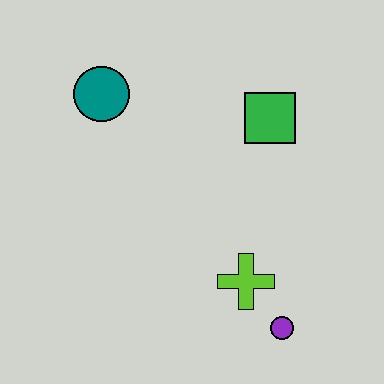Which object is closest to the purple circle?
The lime cross is closest to the purple circle.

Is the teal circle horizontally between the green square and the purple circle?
No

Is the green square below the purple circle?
No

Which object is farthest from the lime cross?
The teal circle is farthest from the lime cross.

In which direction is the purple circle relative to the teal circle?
The purple circle is below the teal circle.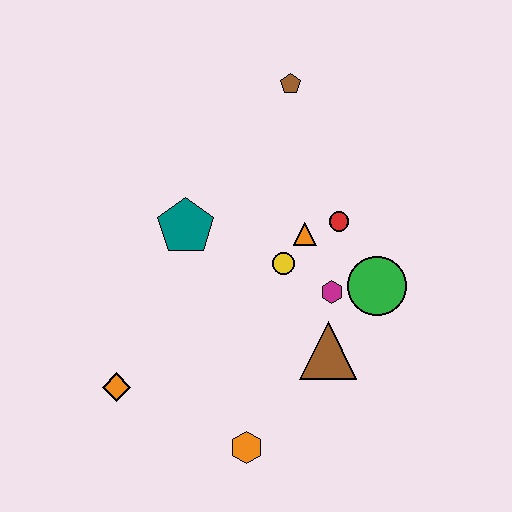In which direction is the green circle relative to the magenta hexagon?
The green circle is to the right of the magenta hexagon.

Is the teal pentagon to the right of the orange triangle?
No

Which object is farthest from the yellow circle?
The orange diamond is farthest from the yellow circle.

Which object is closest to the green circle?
The magenta hexagon is closest to the green circle.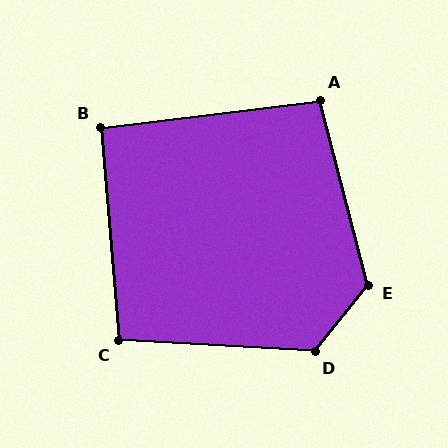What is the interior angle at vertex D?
Approximately 126 degrees (obtuse).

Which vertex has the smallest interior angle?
B, at approximately 92 degrees.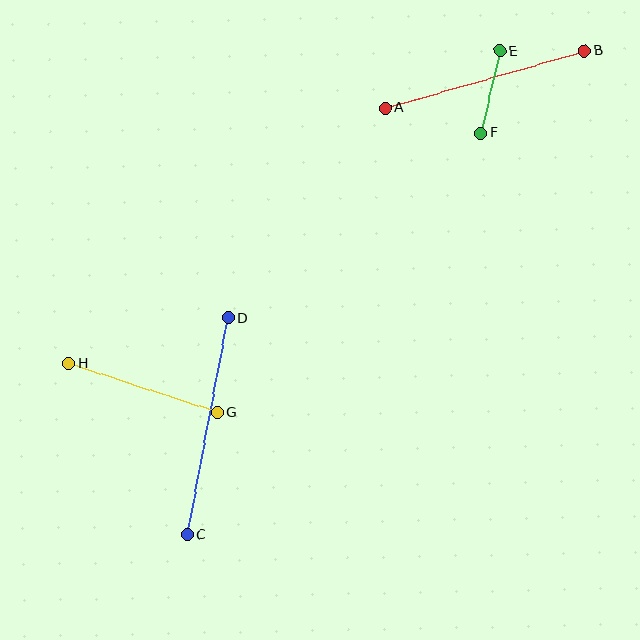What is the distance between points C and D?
The distance is approximately 221 pixels.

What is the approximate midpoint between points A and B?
The midpoint is at approximately (485, 79) pixels.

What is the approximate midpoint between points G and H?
The midpoint is at approximately (143, 388) pixels.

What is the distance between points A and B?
The distance is approximately 208 pixels.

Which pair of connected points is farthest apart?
Points C and D are farthest apart.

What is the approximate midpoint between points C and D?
The midpoint is at approximately (208, 426) pixels.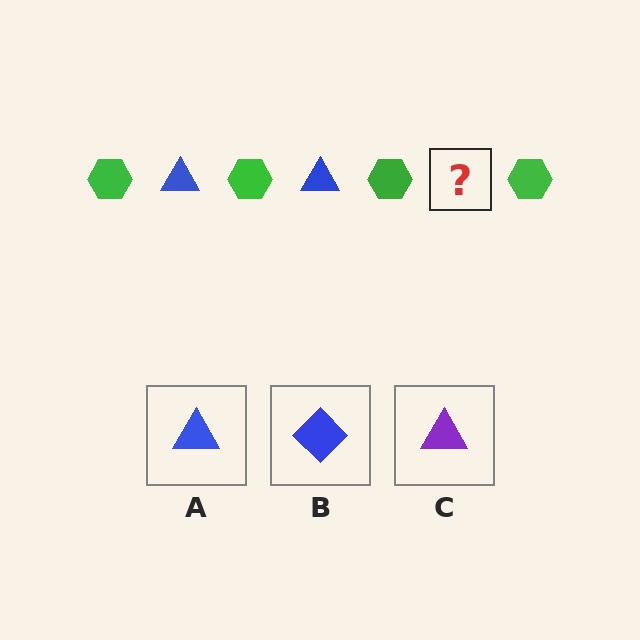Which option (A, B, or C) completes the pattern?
A.